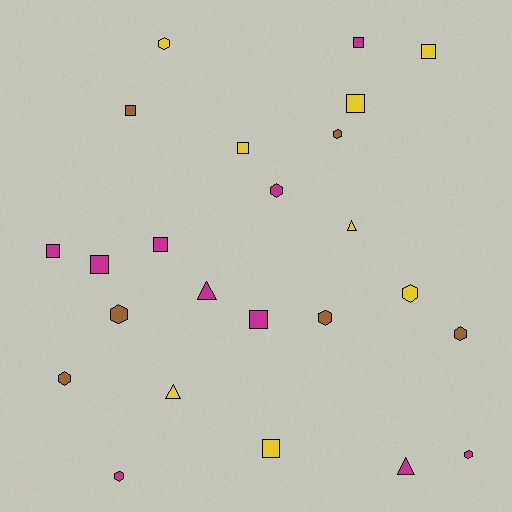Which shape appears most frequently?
Hexagon, with 10 objects.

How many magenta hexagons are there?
There are 3 magenta hexagons.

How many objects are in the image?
There are 24 objects.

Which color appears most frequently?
Magenta, with 10 objects.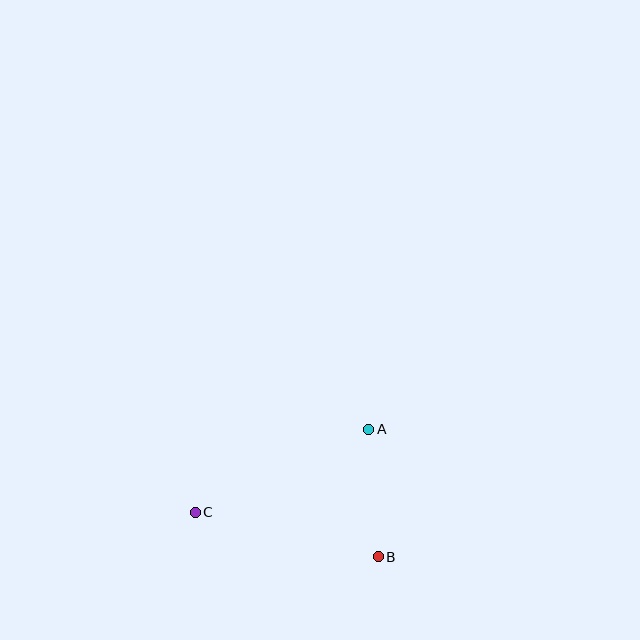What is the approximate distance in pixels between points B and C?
The distance between B and C is approximately 188 pixels.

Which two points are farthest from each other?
Points A and C are farthest from each other.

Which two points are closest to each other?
Points A and B are closest to each other.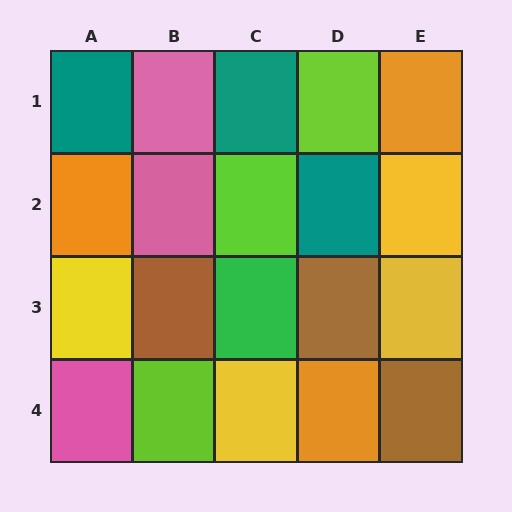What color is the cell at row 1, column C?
Teal.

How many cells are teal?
3 cells are teal.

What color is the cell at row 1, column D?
Lime.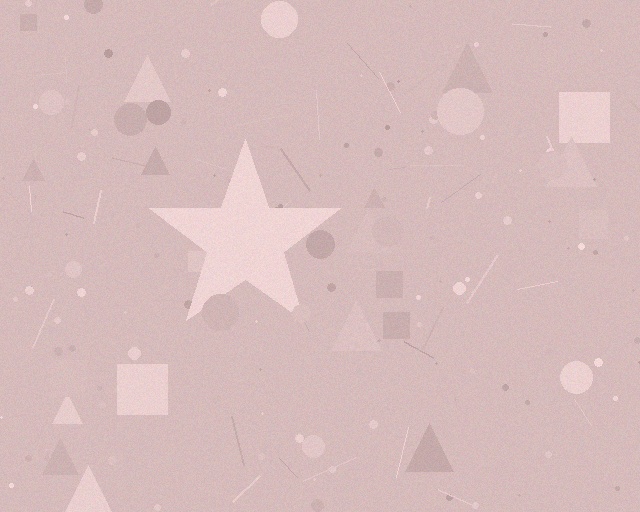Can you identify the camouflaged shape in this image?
The camouflaged shape is a star.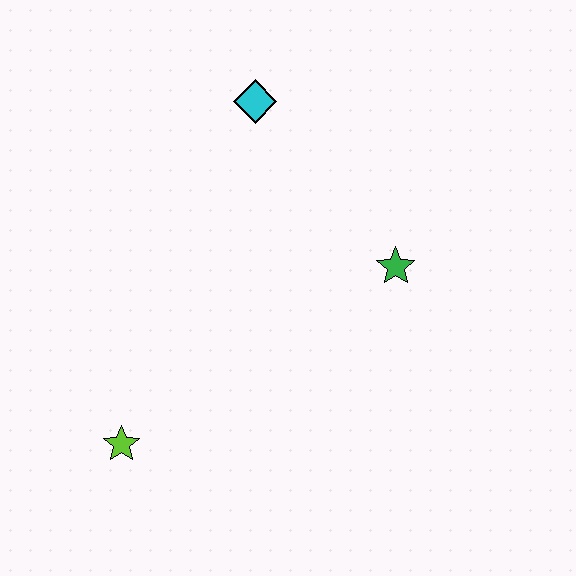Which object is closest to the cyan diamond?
The green star is closest to the cyan diamond.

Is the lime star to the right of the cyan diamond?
No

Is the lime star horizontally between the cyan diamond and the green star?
No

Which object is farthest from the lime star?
The cyan diamond is farthest from the lime star.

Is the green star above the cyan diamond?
No